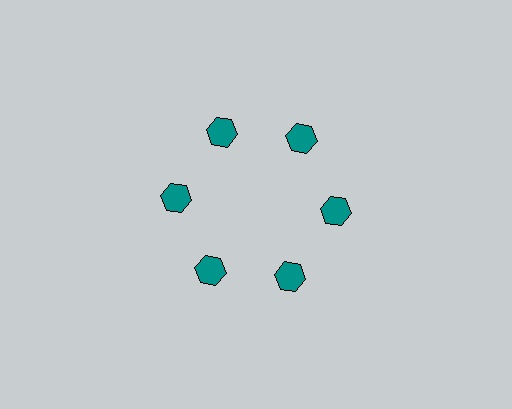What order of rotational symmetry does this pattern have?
This pattern has 6-fold rotational symmetry.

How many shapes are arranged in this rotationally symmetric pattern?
There are 6 shapes, arranged in 6 groups of 1.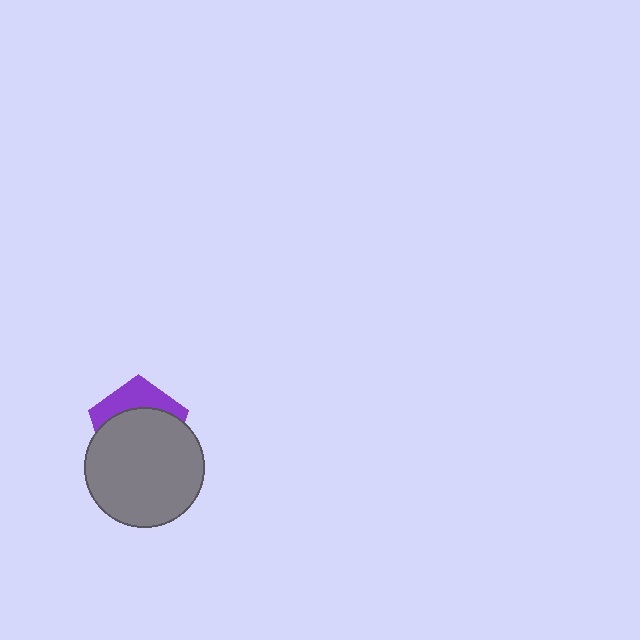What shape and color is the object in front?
The object in front is a gray circle.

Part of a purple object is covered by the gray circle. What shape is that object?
It is a pentagon.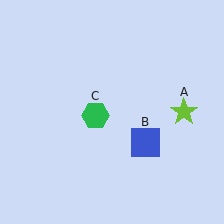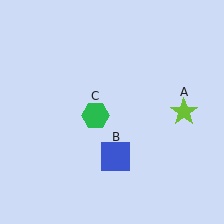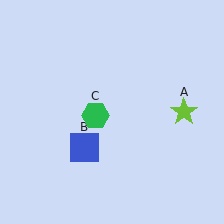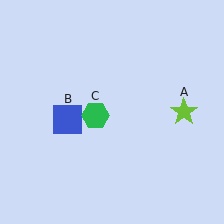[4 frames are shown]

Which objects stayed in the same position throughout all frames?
Lime star (object A) and green hexagon (object C) remained stationary.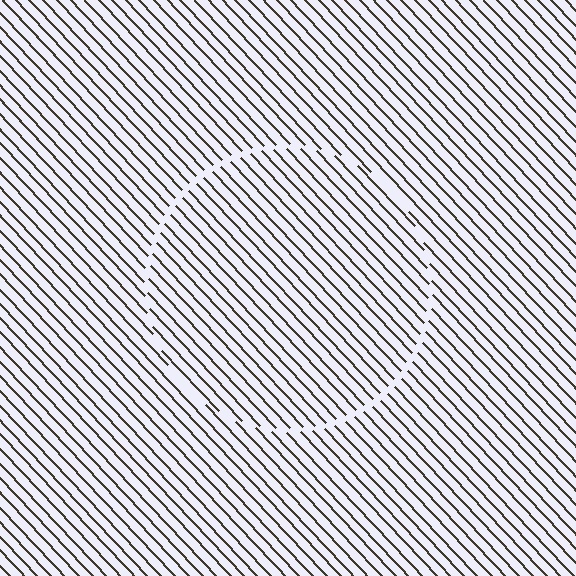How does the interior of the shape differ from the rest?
The interior of the shape contains the same grating, shifted by half a period — the contour is defined by the phase discontinuity where line-ends from the inner and outer gratings abut.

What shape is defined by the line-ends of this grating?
An illusory circle. The interior of the shape contains the same grating, shifted by half a period — the contour is defined by the phase discontinuity where line-ends from the inner and outer gratings abut.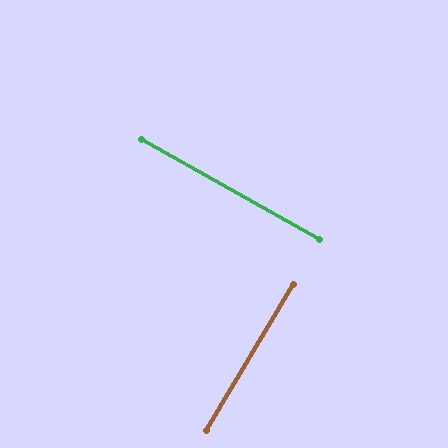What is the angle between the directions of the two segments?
Approximately 89 degrees.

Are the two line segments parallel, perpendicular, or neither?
Perpendicular — they meet at approximately 89°.